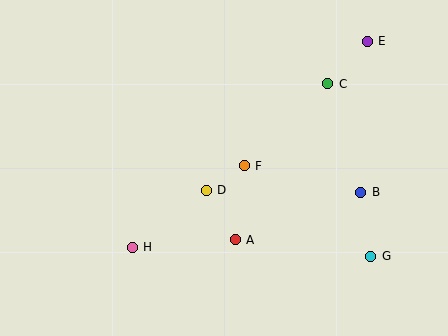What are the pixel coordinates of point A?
Point A is at (235, 240).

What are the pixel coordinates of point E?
Point E is at (367, 41).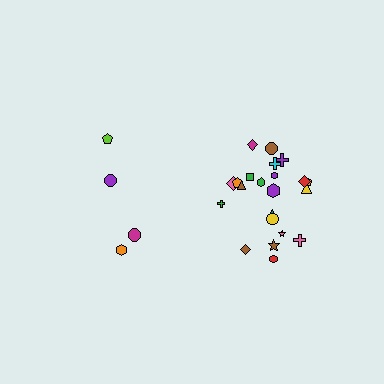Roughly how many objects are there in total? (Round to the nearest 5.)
Roughly 25 objects in total.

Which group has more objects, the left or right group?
The right group.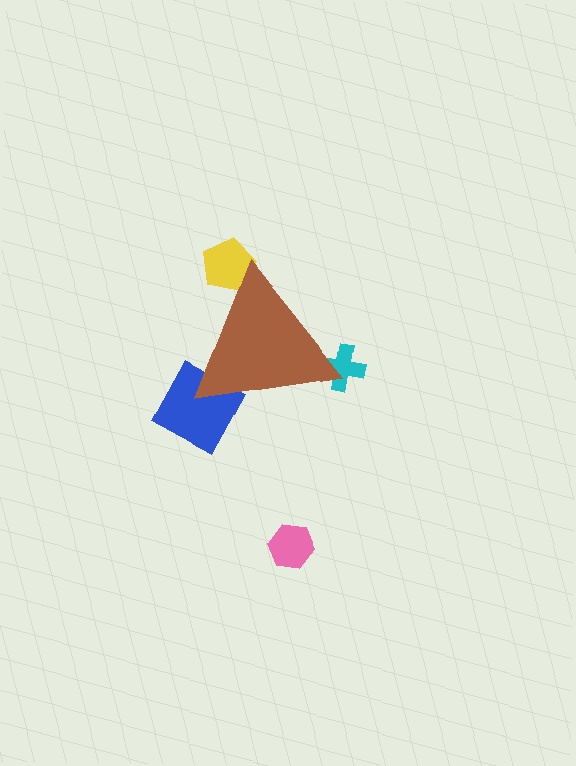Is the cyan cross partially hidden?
Yes, the cyan cross is partially hidden behind the brown triangle.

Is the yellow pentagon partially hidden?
Yes, the yellow pentagon is partially hidden behind the brown triangle.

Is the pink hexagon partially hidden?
No, the pink hexagon is fully visible.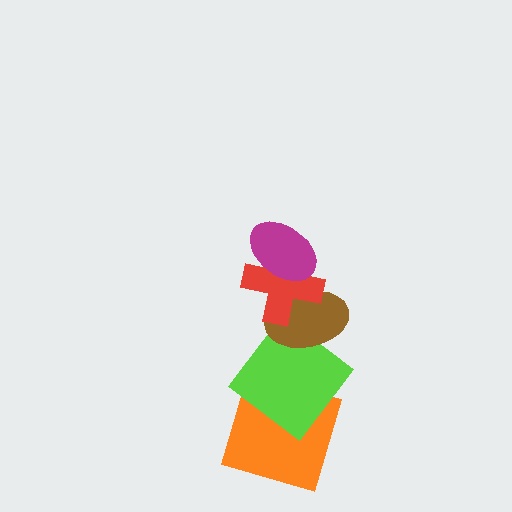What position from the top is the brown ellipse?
The brown ellipse is 3rd from the top.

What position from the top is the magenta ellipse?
The magenta ellipse is 1st from the top.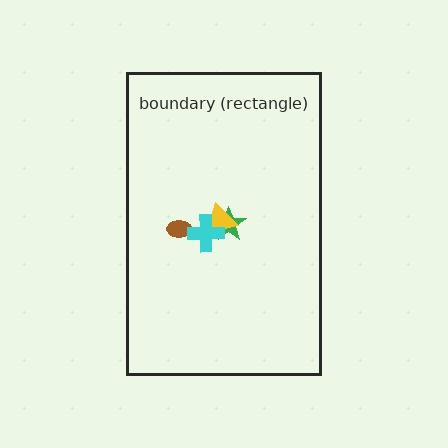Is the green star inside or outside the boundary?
Inside.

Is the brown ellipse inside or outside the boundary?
Inside.